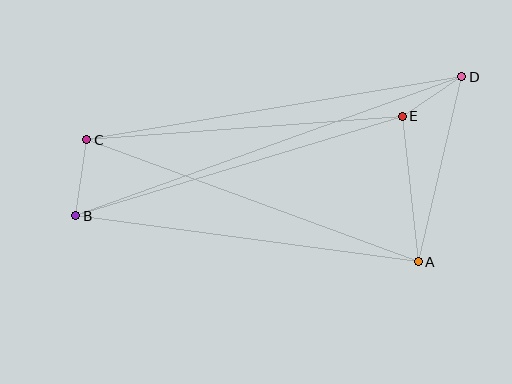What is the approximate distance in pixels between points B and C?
The distance between B and C is approximately 77 pixels.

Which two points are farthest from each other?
Points B and D are farthest from each other.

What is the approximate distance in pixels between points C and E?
The distance between C and E is approximately 316 pixels.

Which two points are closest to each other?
Points D and E are closest to each other.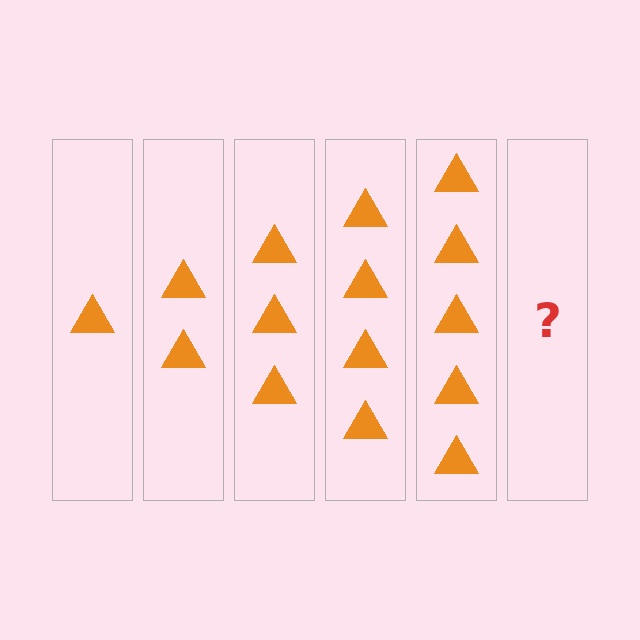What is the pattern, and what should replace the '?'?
The pattern is that each step adds one more triangle. The '?' should be 6 triangles.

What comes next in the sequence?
The next element should be 6 triangles.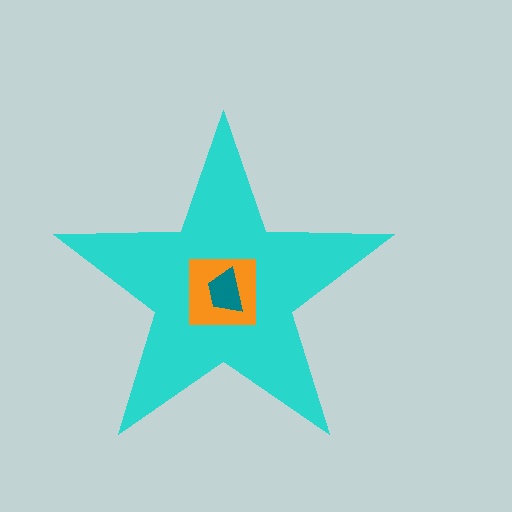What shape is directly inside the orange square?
The teal trapezoid.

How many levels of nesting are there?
3.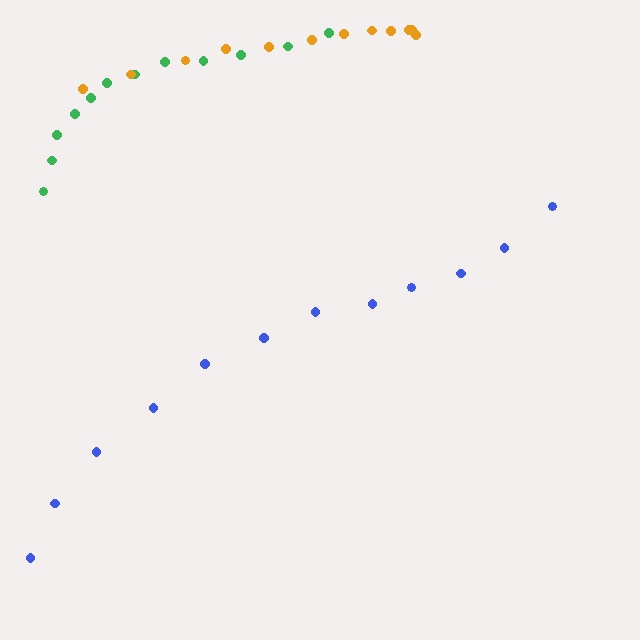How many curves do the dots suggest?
There are 3 distinct paths.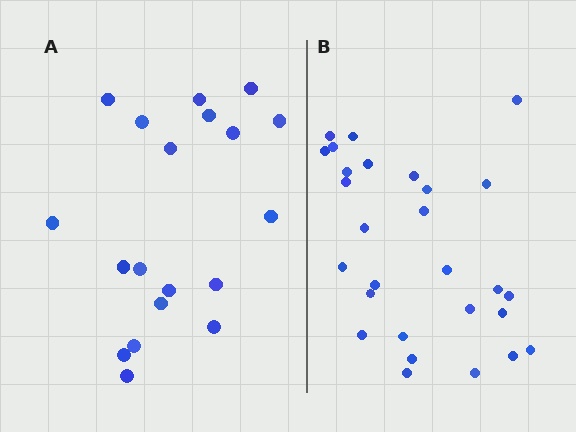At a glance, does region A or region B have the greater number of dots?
Region B (the right region) has more dots.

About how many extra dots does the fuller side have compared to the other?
Region B has roughly 8 or so more dots than region A.